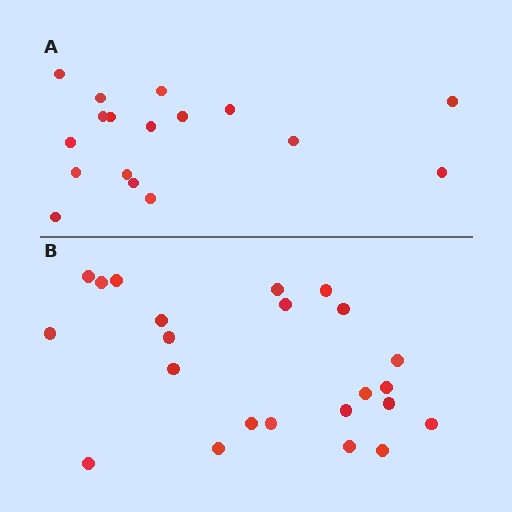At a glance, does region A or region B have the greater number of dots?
Region B (the bottom region) has more dots.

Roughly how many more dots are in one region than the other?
Region B has about 6 more dots than region A.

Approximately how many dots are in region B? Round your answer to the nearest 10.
About 20 dots. (The exact count is 23, which rounds to 20.)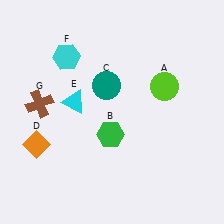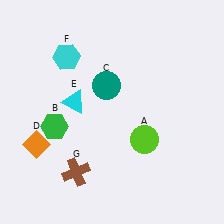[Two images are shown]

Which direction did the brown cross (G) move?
The brown cross (G) moved down.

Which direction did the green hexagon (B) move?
The green hexagon (B) moved left.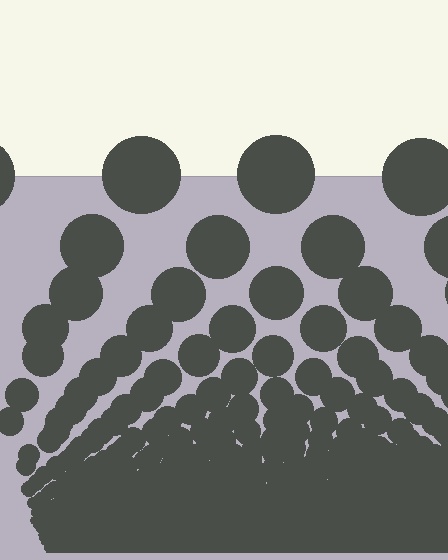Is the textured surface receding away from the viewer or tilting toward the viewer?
The surface appears to tilt toward the viewer. Texture elements get larger and sparser toward the top.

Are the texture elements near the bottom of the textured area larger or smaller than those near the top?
Smaller. The gradient is inverted — elements near the bottom are smaller and denser.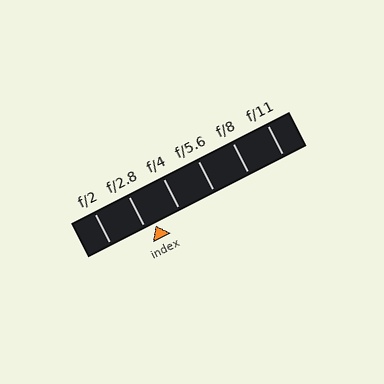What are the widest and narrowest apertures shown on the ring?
The widest aperture shown is f/2 and the narrowest is f/11.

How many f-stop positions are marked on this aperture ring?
There are 6 f-stop positions marked.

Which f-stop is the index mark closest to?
The index mark is closest to f/2.8.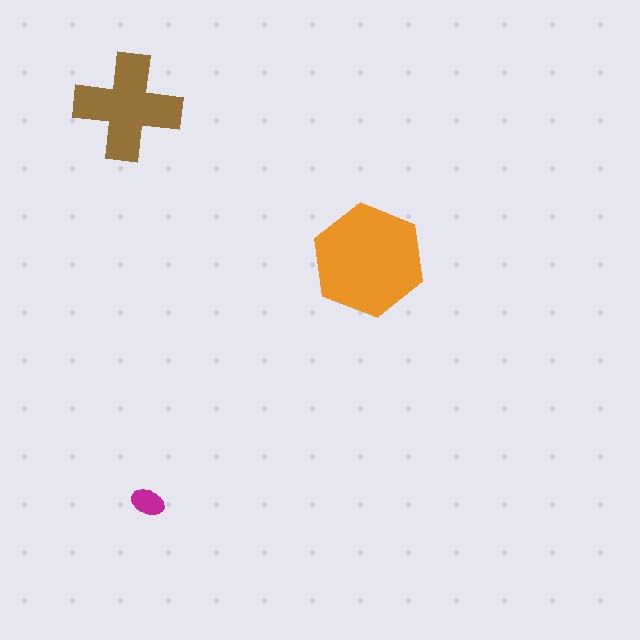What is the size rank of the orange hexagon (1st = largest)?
1st.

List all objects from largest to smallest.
The orange hexagon, the brown cross, the magenta ellipse.